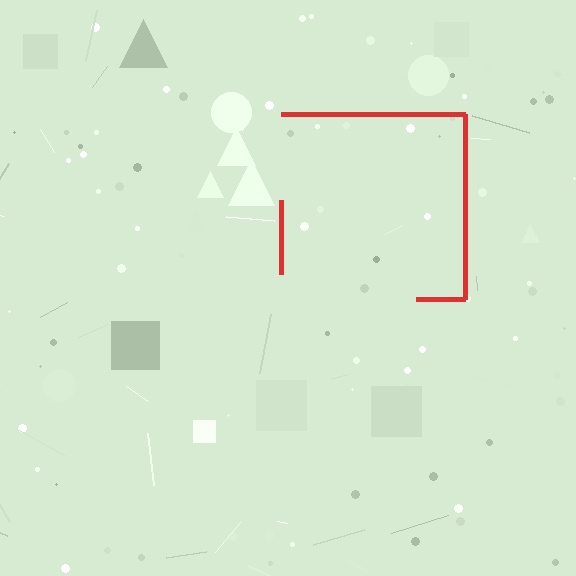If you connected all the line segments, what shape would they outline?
They would outline a square.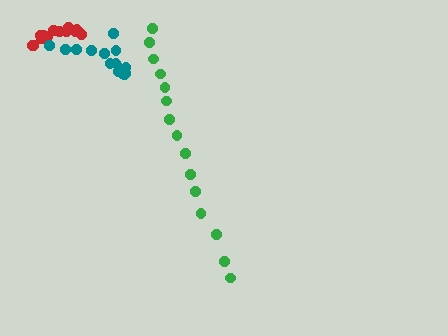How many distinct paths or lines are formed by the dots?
There are 3 distinct paths.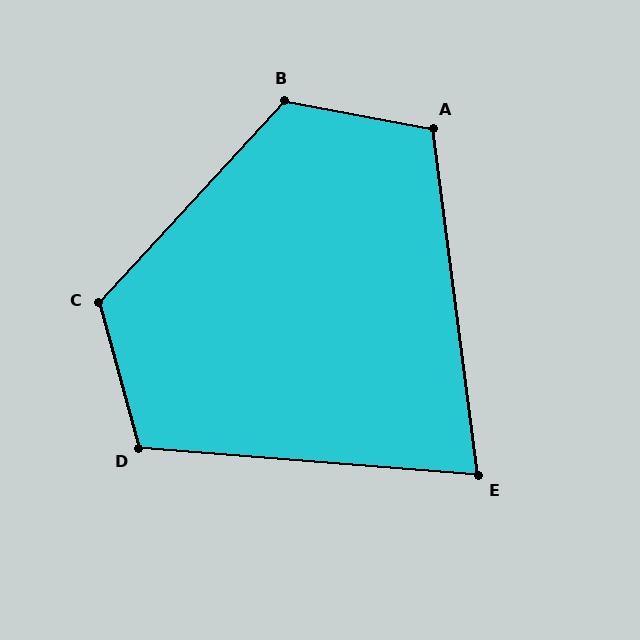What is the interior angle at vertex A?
Approximately 108 degrees (obtuse).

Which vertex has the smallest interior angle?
E, at approximately 78 degrees.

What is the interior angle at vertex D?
Approximately 110 degrees (obtuse).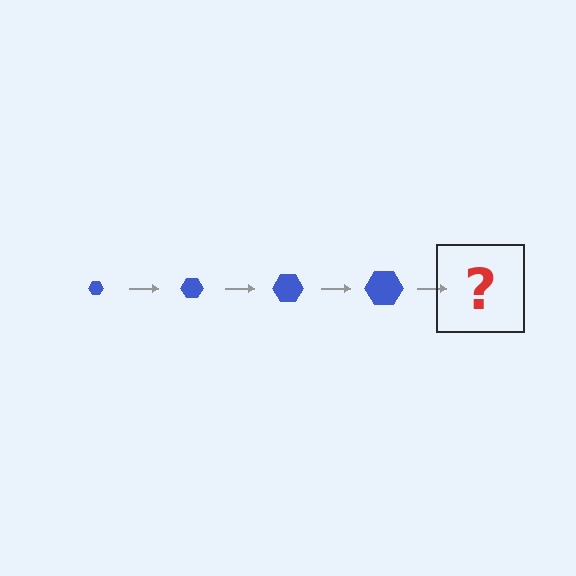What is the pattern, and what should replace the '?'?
The pattern is that the hexagon gets progressively larger each step. The '?' should be a blue hexagon, larger than the previous one.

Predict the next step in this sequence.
The next step is a blue hexagon, larger than the previous one.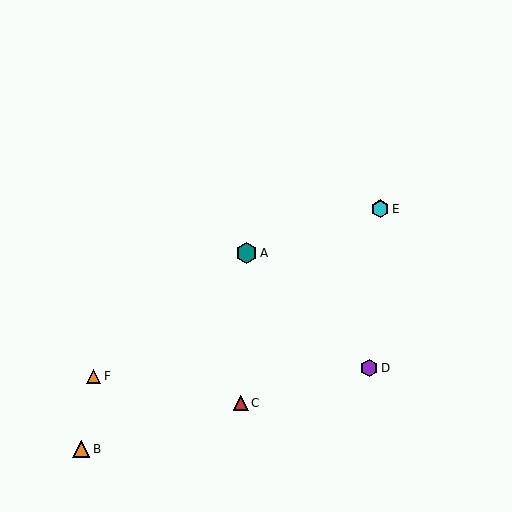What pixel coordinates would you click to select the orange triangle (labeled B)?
Click at (81, 449) to select the orange triangle B.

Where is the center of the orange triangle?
The center of the orange triangle is at (93, 376).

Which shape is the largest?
The teal hexagon (labeled A) is the largest.